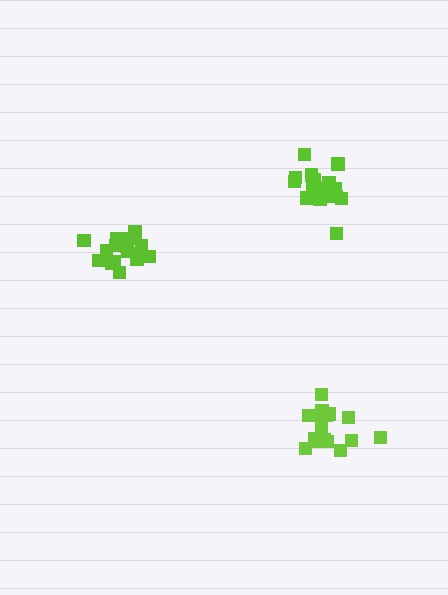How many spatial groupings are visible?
There are 3 spatial groupings.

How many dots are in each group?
Group 1: 16 dots, Group 2: 16 dots, Group 3: 20 dots (52 total).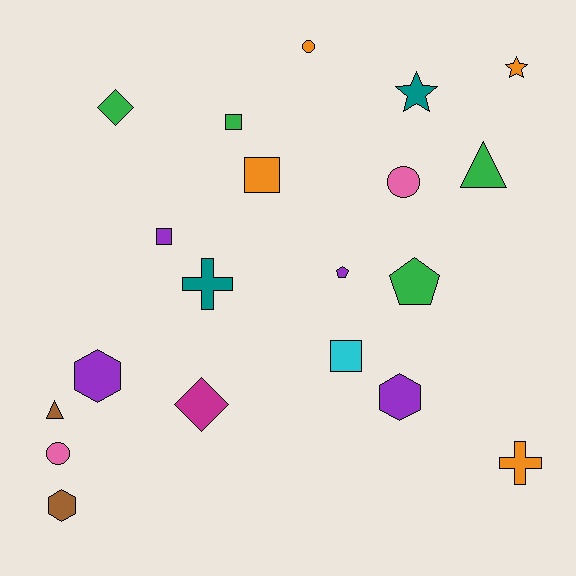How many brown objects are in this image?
There are 2 brown objects.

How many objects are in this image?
There are 20 objects.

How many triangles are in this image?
There are 2 triangles.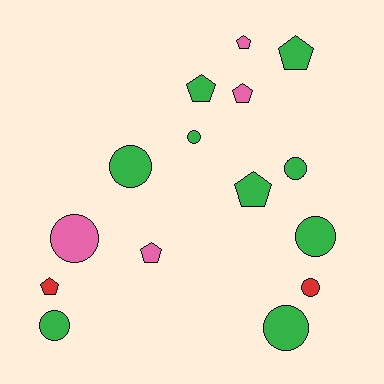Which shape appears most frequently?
Circle, with 8 objects.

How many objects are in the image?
There are 15 objects.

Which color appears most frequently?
Green, with 9 objects.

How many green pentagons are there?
There are 3 green pentagons.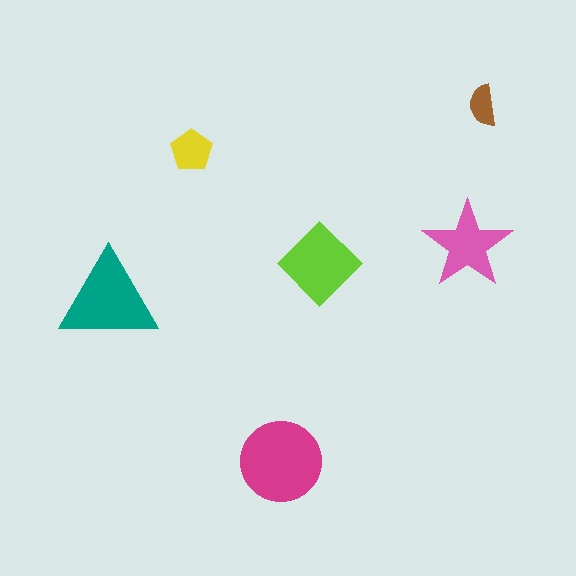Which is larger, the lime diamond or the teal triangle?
The teal triangle.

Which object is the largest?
The magenta circle.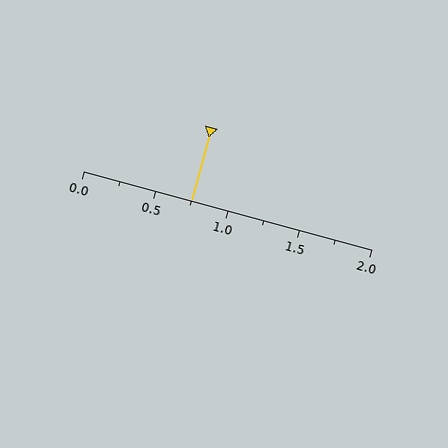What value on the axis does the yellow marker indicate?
The marker indicates approximately 0.75.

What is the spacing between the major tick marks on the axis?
The major ticks are spaced 0.5 apart.